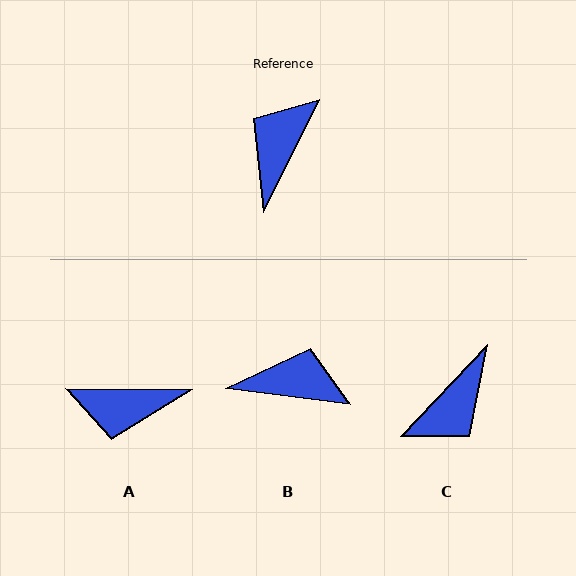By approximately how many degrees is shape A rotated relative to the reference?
Approximately 116 degrees counter-clockwise.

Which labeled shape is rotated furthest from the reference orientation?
C, about 163 degrees away.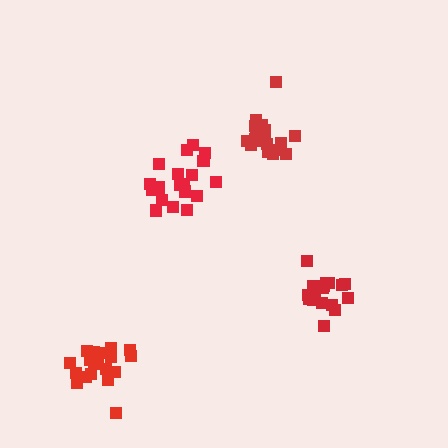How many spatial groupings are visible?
There are 4 spatial groupings.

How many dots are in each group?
Group 1: 20 dots, Group 2: 18 dots, Group 3: 19 dots, Group 4: 20 dots (77 total).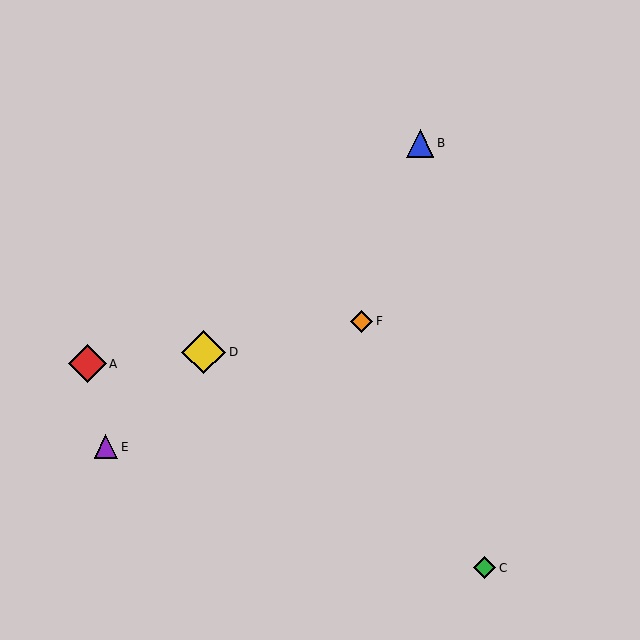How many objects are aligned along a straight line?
3 objects (B, D, E) are aligned along a straight line.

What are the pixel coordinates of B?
Object B is at (420, 143).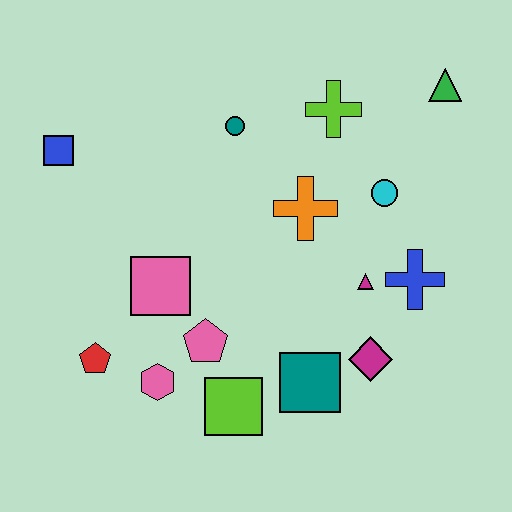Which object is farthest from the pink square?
The green triangle is farthest from the pink square.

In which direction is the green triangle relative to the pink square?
The green triangle is to the right of the pink square.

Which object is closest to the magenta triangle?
The blue cross is closest to the magenta triangle.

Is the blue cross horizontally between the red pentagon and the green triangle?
Yes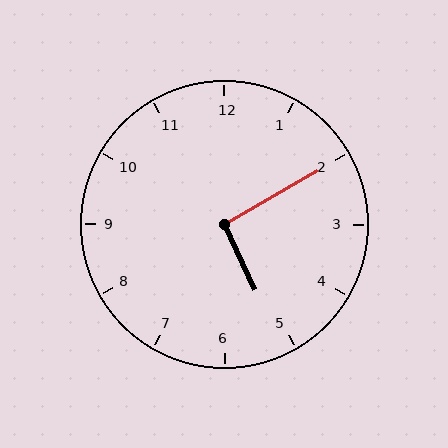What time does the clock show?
5:10.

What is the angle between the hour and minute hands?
Approximately 95 degrees.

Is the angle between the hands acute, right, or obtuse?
It is right.